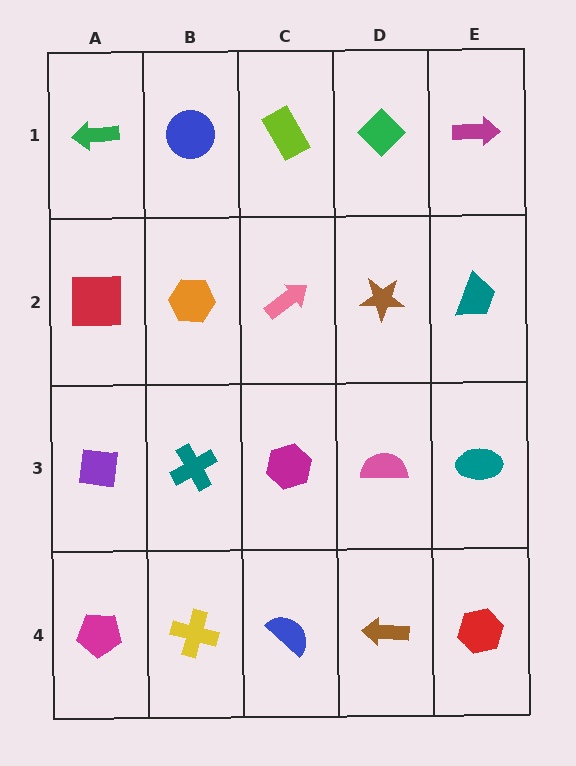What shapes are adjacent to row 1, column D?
A brown star (row 2, column D), a lime rectangle (row 1, column C), a magenta arrow (row 1, column E).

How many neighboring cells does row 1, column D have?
3.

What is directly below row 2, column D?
A pink semicircle.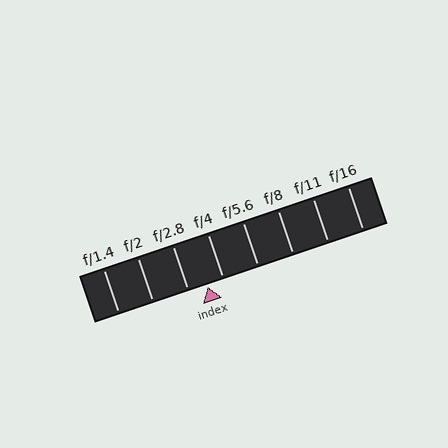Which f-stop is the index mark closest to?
The index mark is closest to f/4.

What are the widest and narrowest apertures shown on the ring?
The widest aperture shown is f/1.4 and the narrowest is f/16.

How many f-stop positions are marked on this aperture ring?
There are 8 f-stop positions marked.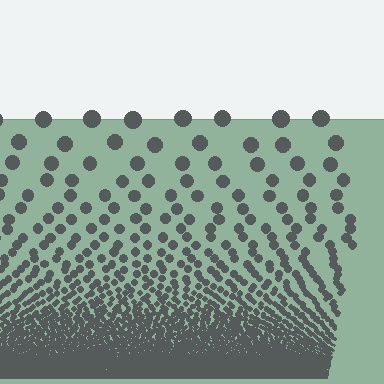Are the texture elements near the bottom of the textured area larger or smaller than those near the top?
Smaller. The gradient is inverted — elements near the bottom are smaller and denser.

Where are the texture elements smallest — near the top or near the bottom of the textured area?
Near the bottom.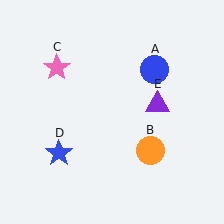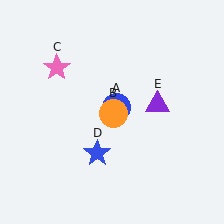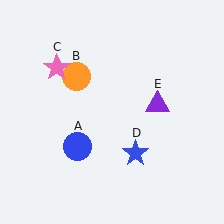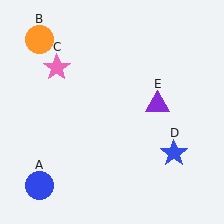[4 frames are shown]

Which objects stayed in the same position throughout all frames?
Pink star (object C) and purple triangle (object E) remained stationary.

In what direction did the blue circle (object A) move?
The blue circle (object A) moved down and to the left.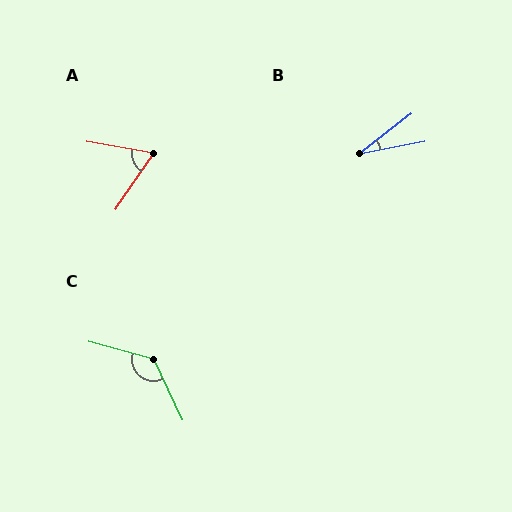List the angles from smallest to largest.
B (27°), A (65°), C (131°).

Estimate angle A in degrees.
Approximately 65 degrees.